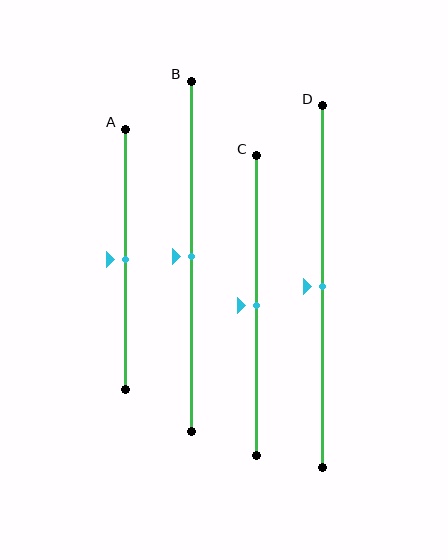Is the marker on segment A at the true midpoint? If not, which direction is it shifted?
Yes, the marker on segment A is at the true midpoint.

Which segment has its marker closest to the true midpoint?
Segment A has its marker closest to the true midpoint.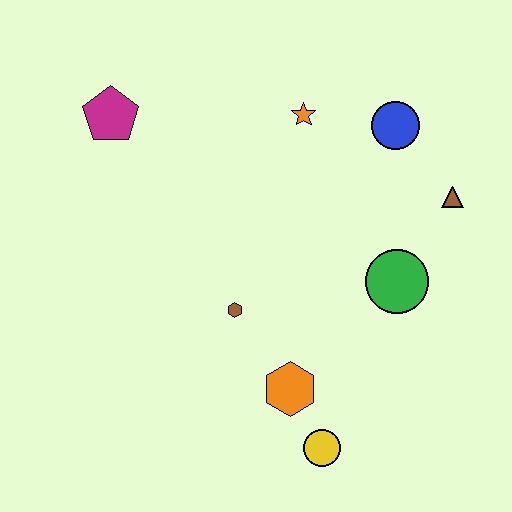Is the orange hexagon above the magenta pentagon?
No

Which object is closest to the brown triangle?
The blue circle is closest to the brown triangle.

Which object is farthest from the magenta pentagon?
The yellow circle is farthest from the magenta pentagon.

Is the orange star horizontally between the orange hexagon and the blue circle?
Yes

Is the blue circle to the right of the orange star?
Yes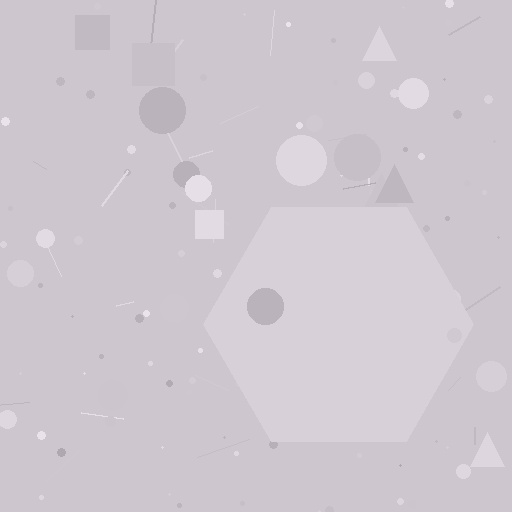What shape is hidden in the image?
A hexagon is hidden in the image.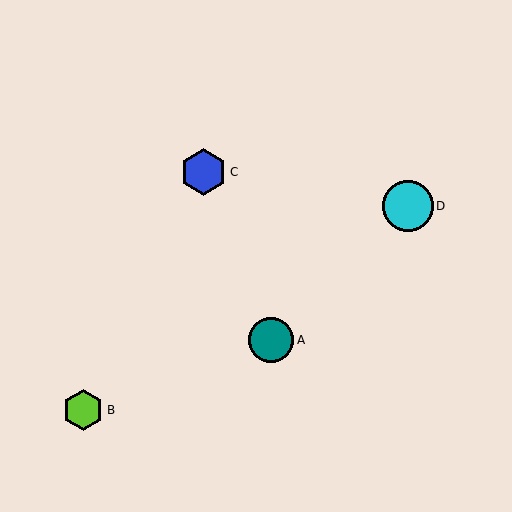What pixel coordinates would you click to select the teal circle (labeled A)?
Click at (271, 340) to select the teal circle A.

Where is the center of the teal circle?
The center of the teal circle is at (271, 340).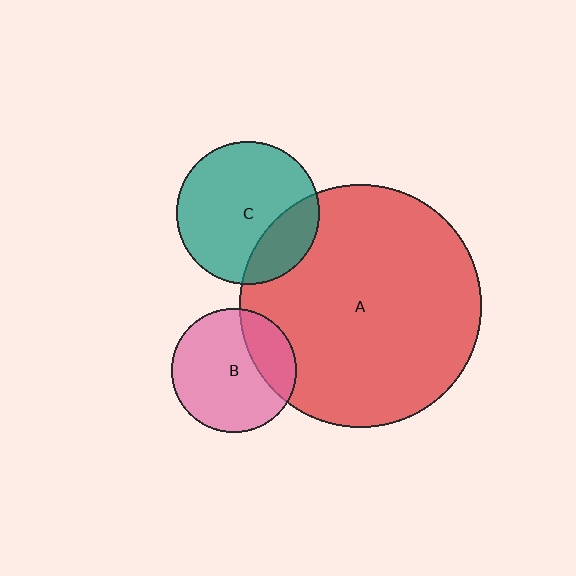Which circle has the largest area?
Circle A (red).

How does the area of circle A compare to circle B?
Approximately 3.8 times.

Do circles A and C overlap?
Yes.